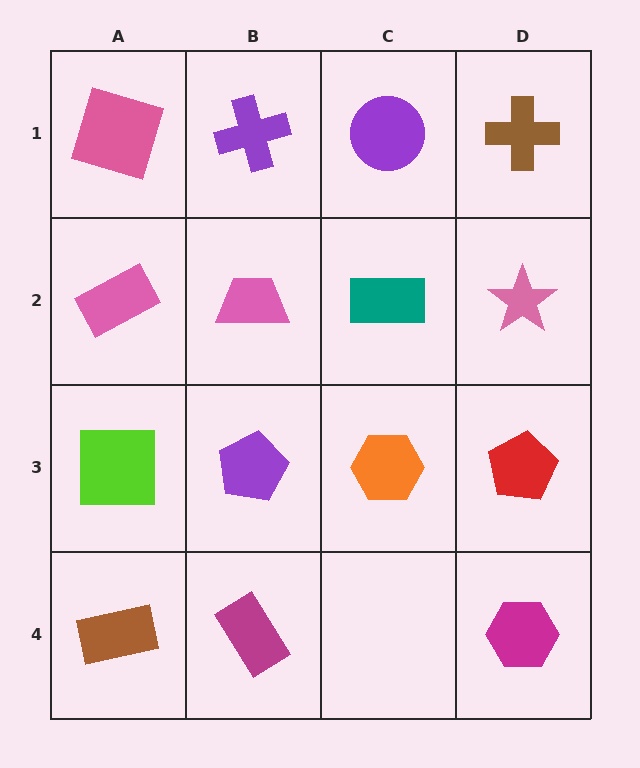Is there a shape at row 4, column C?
No, that cell is empty.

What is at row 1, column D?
A brown cross.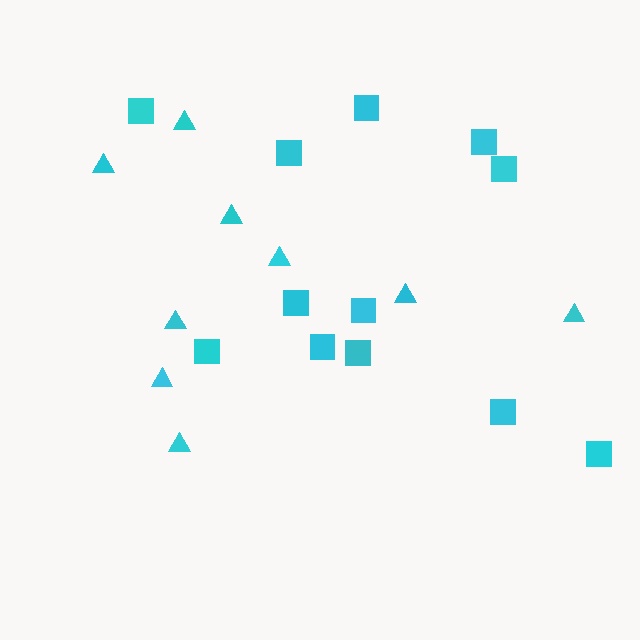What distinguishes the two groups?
There are 2 groups: one group of triangles (9) and one group of squares (12).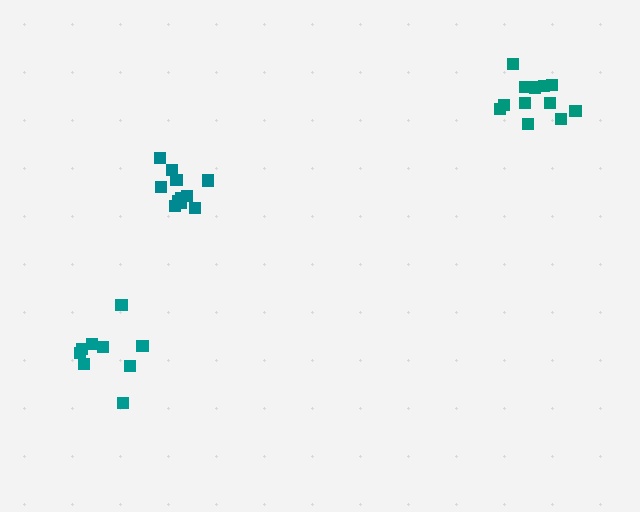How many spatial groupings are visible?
There are 3 spatial groupings.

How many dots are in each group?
Group 1: 13 dots, Group 2: 9 dots, Group 3: 11 dots (33 total).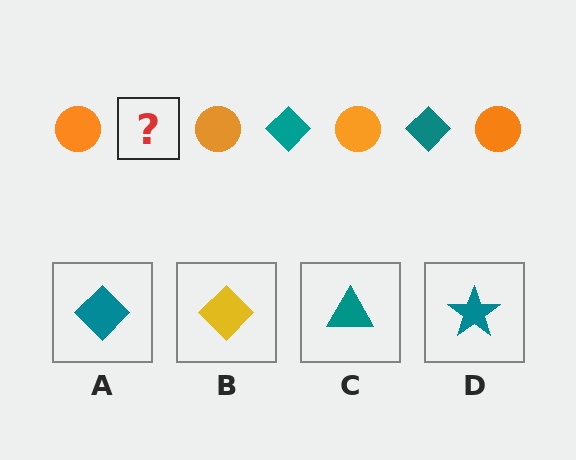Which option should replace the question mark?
Option A.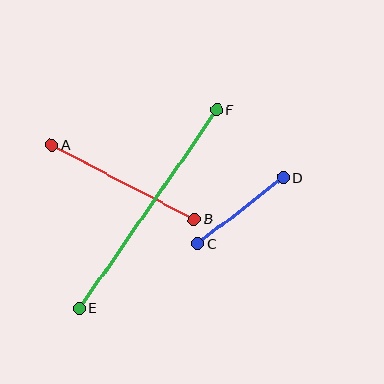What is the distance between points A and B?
The distance is approximately 161 pixels.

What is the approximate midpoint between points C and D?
The midpoint is at approximately (241, 211) pixels.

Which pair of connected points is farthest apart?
Points E and F are farthest apart.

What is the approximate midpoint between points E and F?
The midpoint is at approximately (148, 209) pixels.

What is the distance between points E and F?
The distance is approximately 241 pixels.